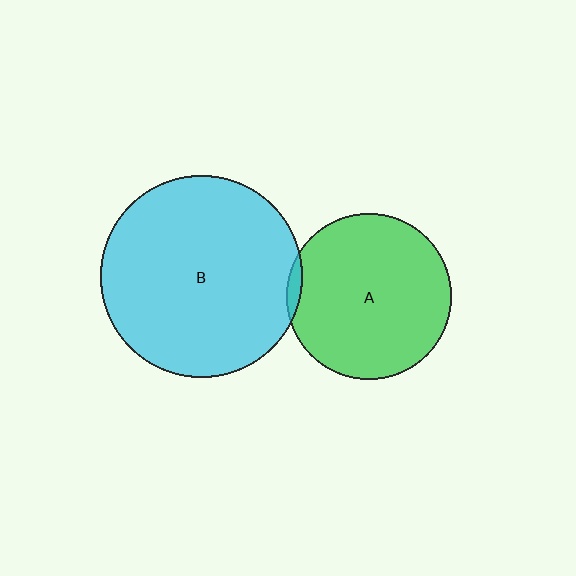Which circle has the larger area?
Circle B (cyan).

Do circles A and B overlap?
Yes.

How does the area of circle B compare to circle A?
Approximately 1.5 times.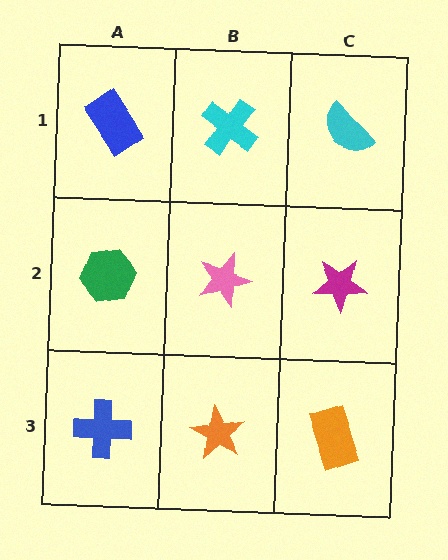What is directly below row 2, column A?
A blue cross.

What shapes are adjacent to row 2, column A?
A blue rectangle (row 1, column A), a blue cross (row 3, column A), a pink star (row 2, column B).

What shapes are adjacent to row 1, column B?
A pink star (row 2, column B), a blue rectangle (row 1, column A), a cyan semicircle (row 1, column C).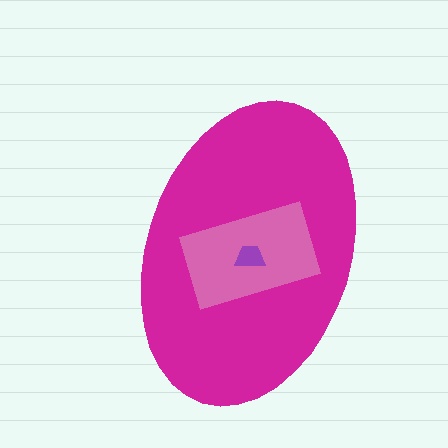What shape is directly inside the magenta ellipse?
The pink rectangle.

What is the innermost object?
The purple trapezoid.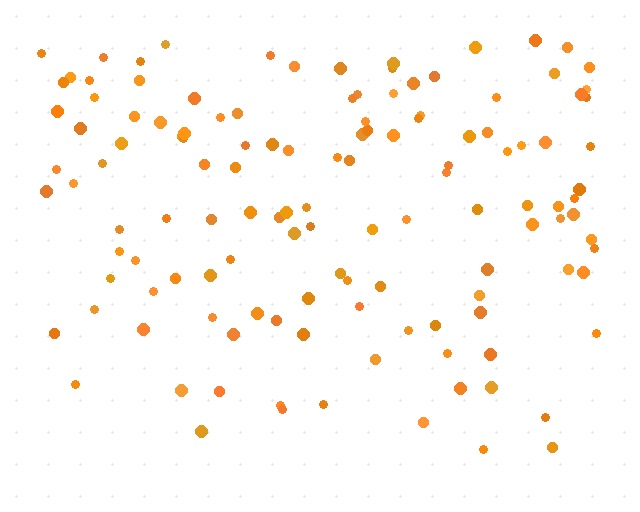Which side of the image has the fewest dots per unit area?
The bottom.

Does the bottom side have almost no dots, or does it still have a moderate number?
Still a moderate number, just noticeably fewer than the top.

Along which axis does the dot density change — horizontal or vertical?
Vertical.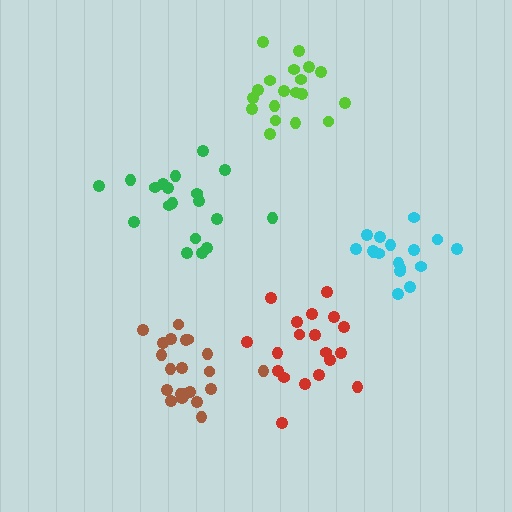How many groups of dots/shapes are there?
There are 5 groups.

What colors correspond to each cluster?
The clusters are colored: red, green, brown, cyan, lime.